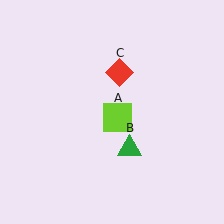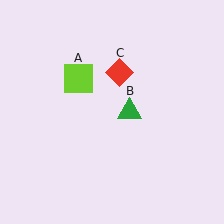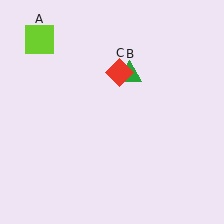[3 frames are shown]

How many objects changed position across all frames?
2 objects changed position: lime square (object A), green triangle (object B).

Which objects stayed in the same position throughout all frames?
Red diamond (object C) remained stationary.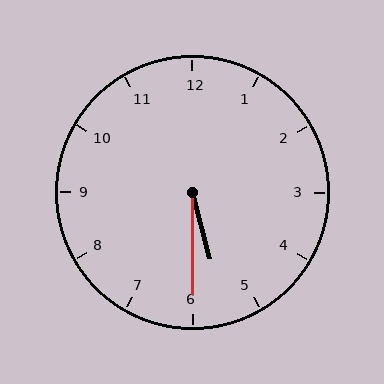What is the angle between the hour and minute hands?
Approximately 15 degrees.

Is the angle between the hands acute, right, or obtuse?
It is acute.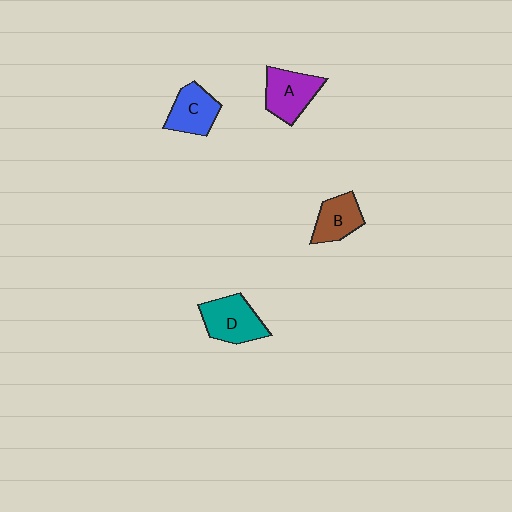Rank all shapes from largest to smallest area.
From largest to smallest: D (teal), A (purple), C (blue), B (brown).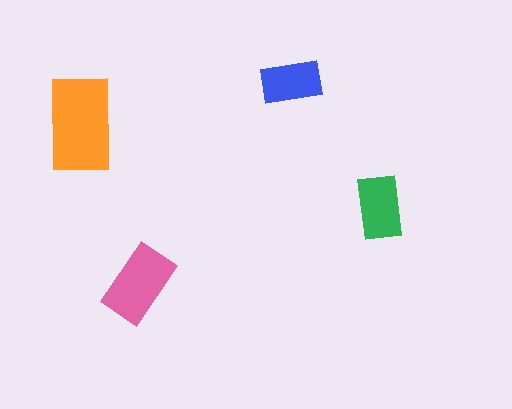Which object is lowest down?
The pink rectangle is bottommost.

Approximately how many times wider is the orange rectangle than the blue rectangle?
About 1.5 times wider.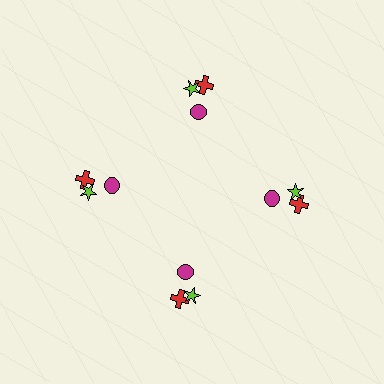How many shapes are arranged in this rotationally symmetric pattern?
There are 12 shapes, arranged in 4 groups of 3.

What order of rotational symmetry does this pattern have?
This pattern has 4-fold rotational symmetry.